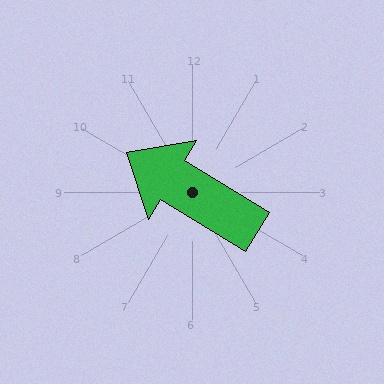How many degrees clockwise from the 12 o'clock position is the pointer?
Approximately 301 degrees.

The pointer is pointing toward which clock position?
Roughly 10 o'clock.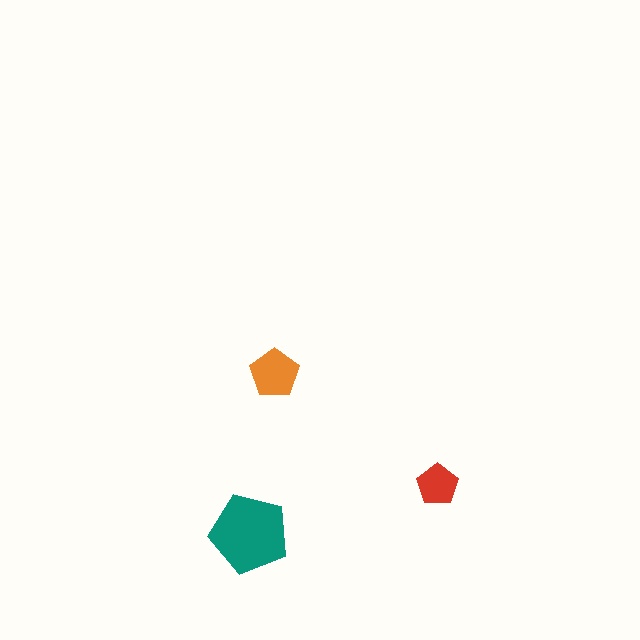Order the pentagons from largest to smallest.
the teal one, the orange one, the red one.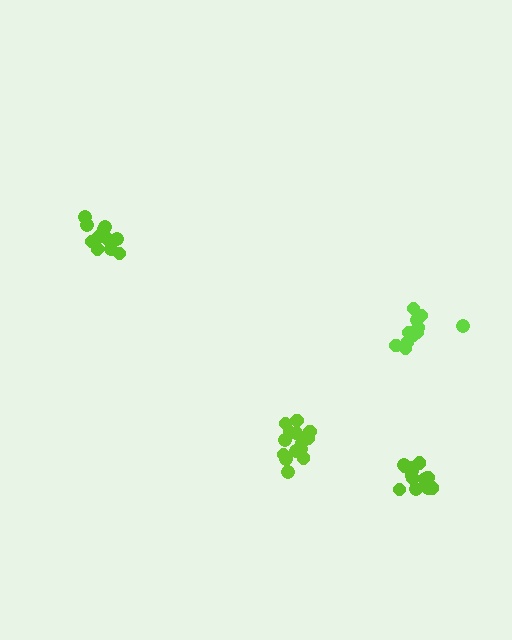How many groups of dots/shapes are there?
There are 4 groups.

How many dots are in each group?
Group 1: 11 dots, Group 2: 13 dots, Group 3: 14 dots, Group 4: 11 dots (49 total).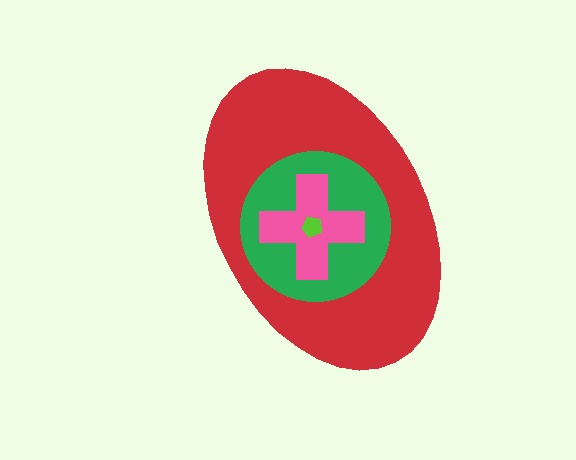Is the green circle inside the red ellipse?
Yes.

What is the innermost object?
The lime pentagon.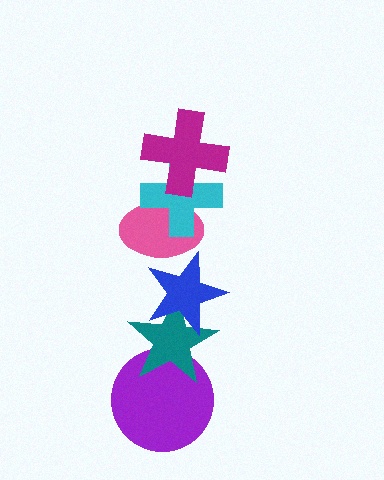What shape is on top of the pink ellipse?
The cyan cross is on top of the pink ellipse.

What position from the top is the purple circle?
The purple circle is 6th from the top.